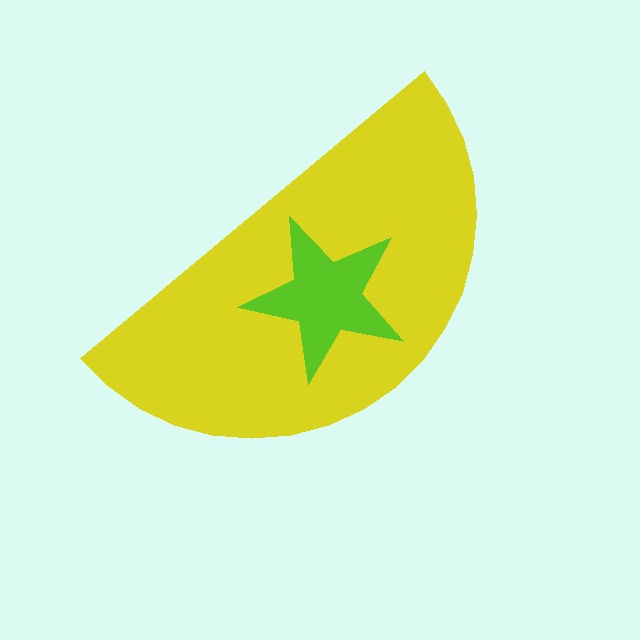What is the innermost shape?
The lime star.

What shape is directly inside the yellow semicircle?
The lime star.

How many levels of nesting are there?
2.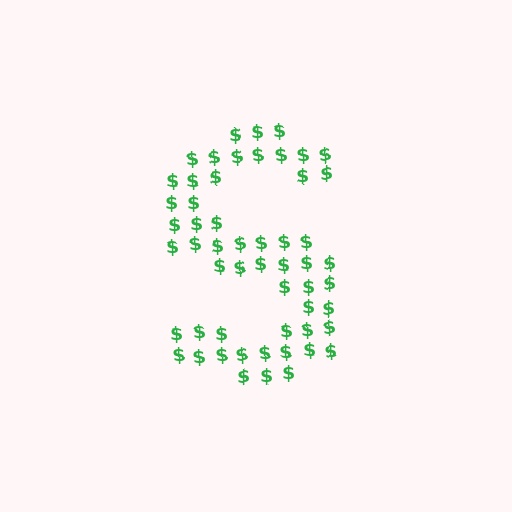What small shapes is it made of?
It is made of small dollar signs.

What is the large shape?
The large shape is the letter S.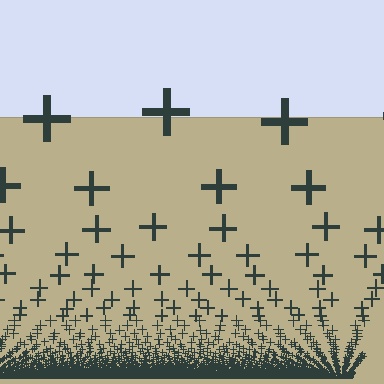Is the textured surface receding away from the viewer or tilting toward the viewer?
The surface appears to tilt toward the viewer. Texture elements get larger and sparser toward the top.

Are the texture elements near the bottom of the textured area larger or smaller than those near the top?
Smaller. The gradient is inverted — elements near the bottom are smaller and denser.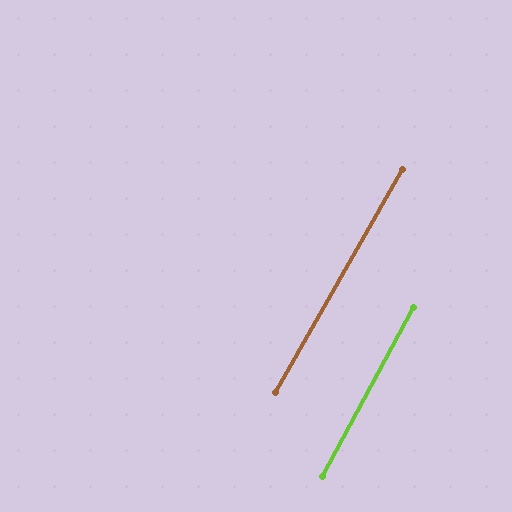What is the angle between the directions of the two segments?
Approximately 1 degree.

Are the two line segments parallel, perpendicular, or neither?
Parallel — their directions differ by only 1.4°.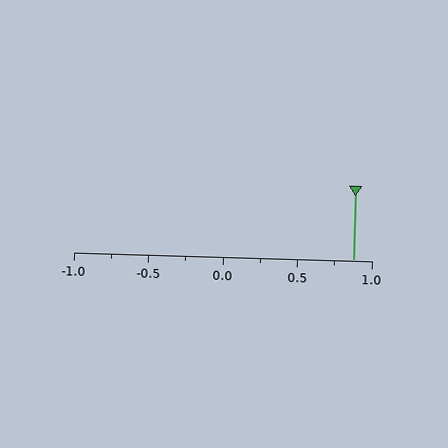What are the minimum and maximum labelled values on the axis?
The axis runs from -1.0 to 1.0.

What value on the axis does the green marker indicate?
The marker indicates approximately 0.88.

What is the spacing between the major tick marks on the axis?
The major ticks are spaced 0.5 apart.